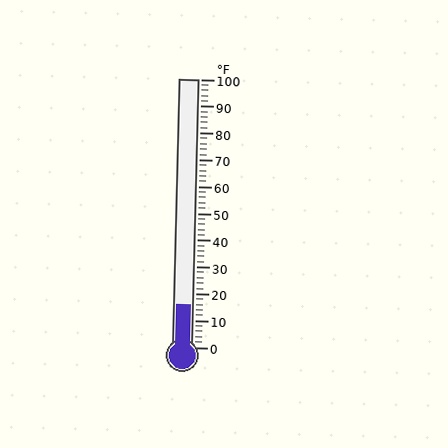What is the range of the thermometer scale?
The thermometer scale ranges from 0°F to 100°F.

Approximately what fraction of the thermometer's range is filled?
The thermometer is filled to approximately 15% of its range.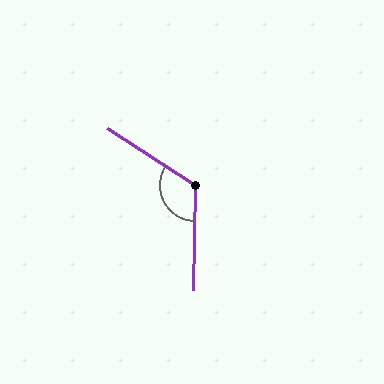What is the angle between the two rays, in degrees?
Approximately 122 degrees.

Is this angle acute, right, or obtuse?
It is obtuse.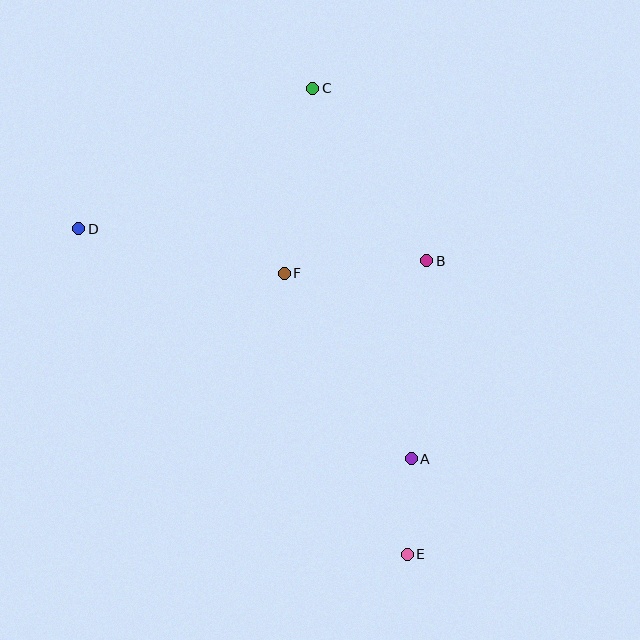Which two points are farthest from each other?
Points C and E are farthest from each other.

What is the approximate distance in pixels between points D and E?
The distance between D and E is approximately 462 pixels.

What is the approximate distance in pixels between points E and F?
The distance between E and F is approximately 307 pixels.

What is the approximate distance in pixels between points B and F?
The distance between B and F is approximately 143 pixels.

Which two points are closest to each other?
Points A and E are closest to each other.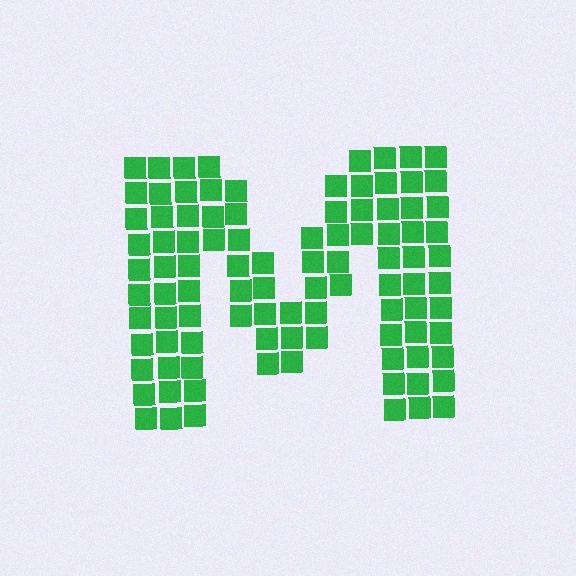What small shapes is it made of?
It is made of small squares.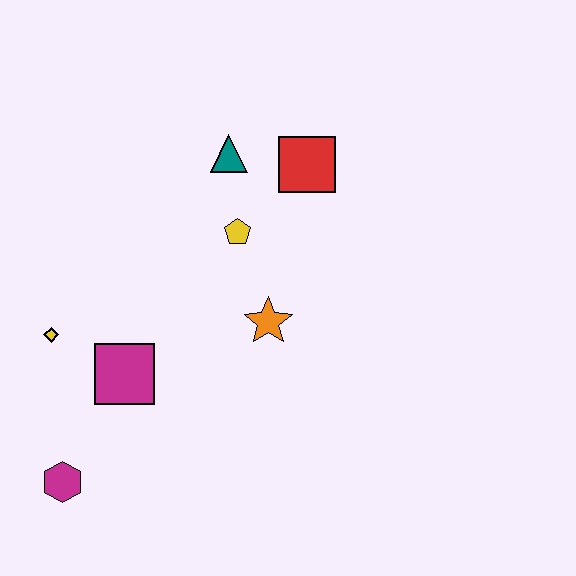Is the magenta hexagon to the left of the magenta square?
Yes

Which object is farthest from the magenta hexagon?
The red square is farthest from the magenta hexagon.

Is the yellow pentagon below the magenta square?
No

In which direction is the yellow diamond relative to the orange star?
The yellow diamond is to the left of the orange star.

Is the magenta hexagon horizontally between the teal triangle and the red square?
No